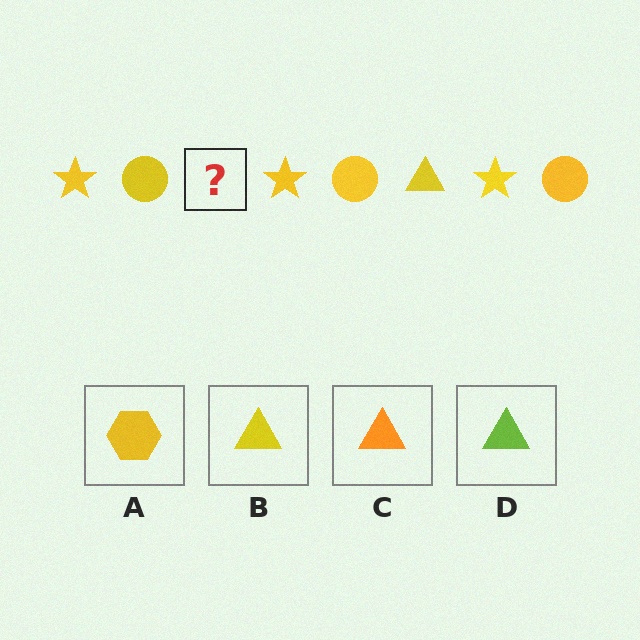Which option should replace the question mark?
Option B.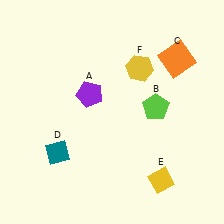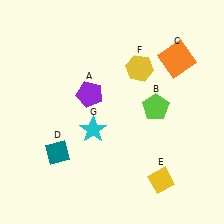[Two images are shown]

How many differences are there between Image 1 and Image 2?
There is 1 difference between the two images.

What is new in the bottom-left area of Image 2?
A cyan star (G) was added in the bottom-left area of Image 2.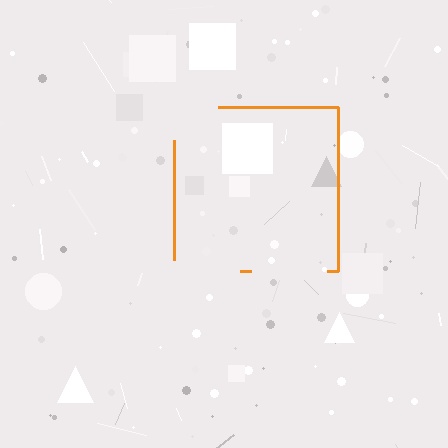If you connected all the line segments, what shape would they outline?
They would outline a square.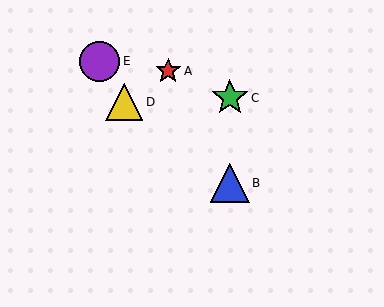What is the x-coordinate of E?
Object E is at x≈100.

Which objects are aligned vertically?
Objects B, C are aligned vertically.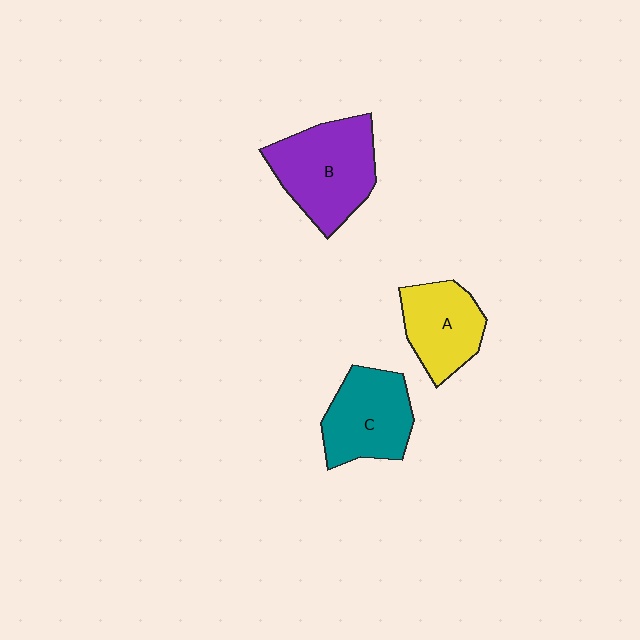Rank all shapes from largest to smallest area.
From largest to smallest: B (purple), C (teal), A (yellow).